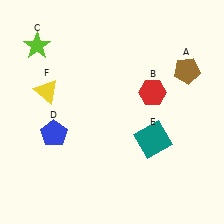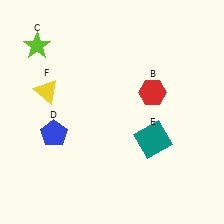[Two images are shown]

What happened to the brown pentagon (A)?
The brown pentagon (A) was removed in Image 2. It was in the top-right area of Image 1.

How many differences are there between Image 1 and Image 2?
There is 1 difference between the two images.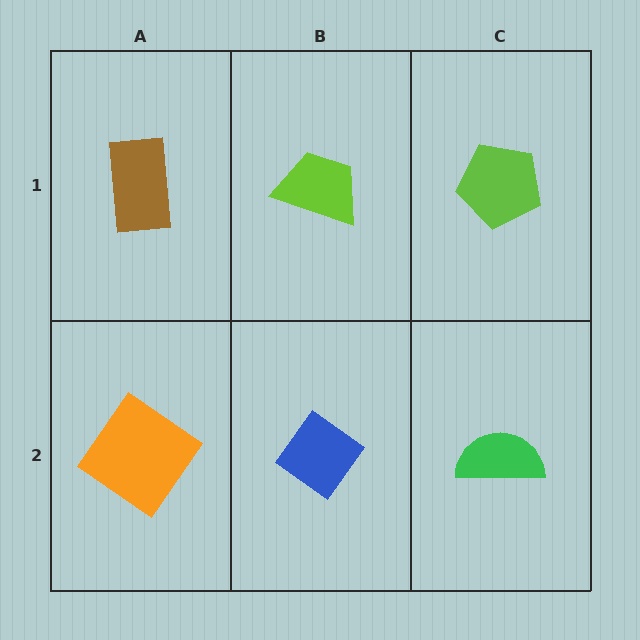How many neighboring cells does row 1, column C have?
2.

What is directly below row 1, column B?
A blue diamond.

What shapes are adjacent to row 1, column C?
A green semicircle (row 2, column C), a lime trapezoid (row 1, column B).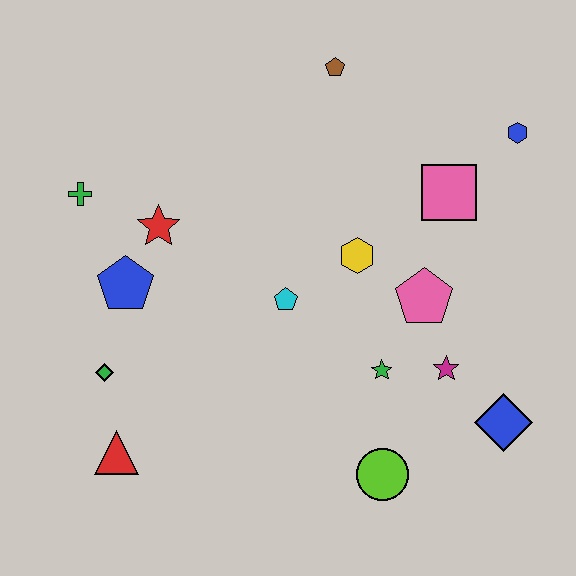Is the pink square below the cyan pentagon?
No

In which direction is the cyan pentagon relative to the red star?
The cyan pentagon is to the right of the red star.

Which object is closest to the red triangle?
The green diamond is closest to the red triangle.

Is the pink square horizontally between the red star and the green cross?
No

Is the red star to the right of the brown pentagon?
No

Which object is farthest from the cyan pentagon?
The blue hexagon is farthest from the cyan pentagon.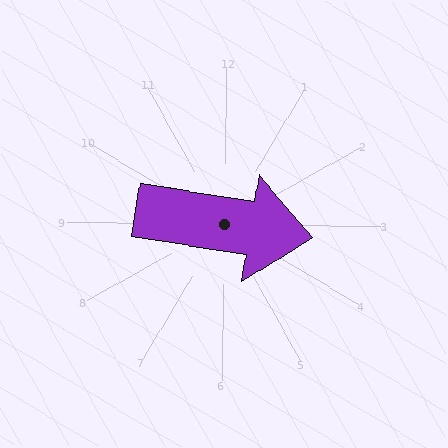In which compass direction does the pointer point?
East.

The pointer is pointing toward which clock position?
Roughly 3 o'clock.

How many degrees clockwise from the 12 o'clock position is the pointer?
Approximately 98 degrees.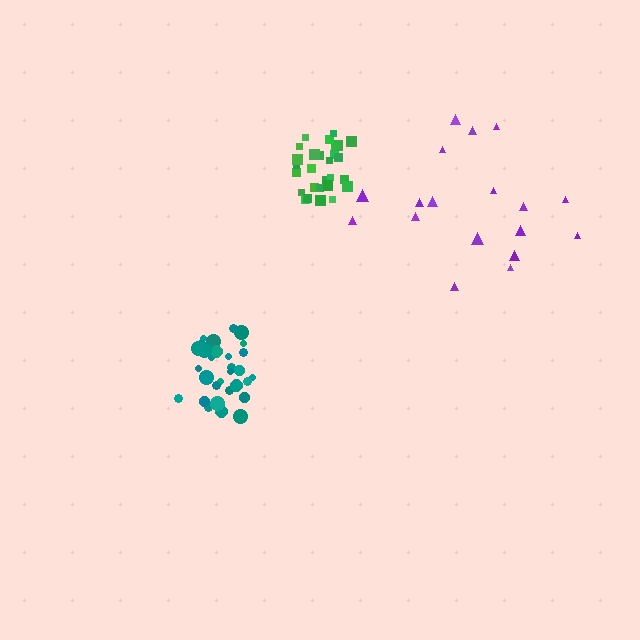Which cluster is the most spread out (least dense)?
Purple.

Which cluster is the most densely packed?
Green.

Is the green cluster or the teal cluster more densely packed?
Green.